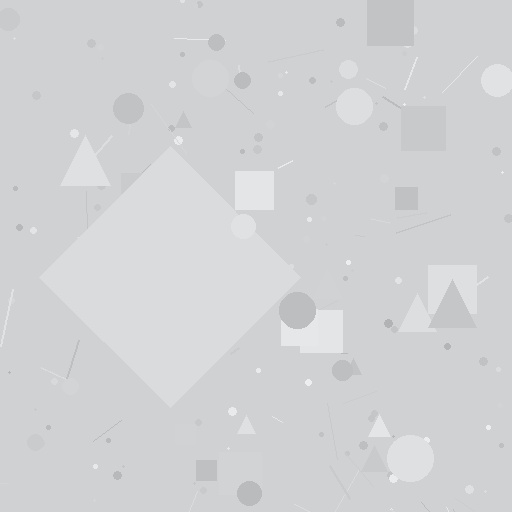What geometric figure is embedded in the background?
A diamond is embedded in the background.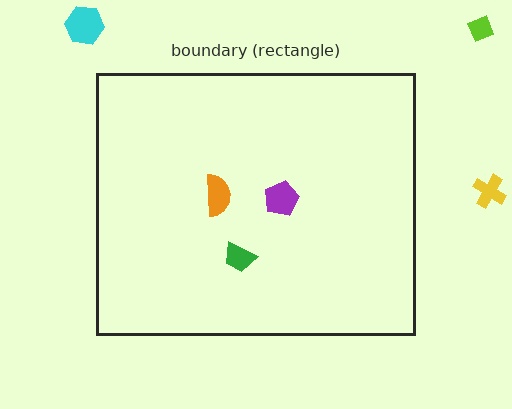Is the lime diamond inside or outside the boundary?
Outside.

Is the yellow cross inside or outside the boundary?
Outside.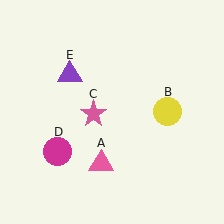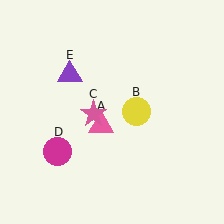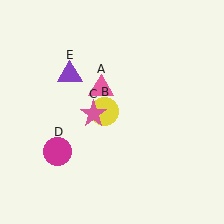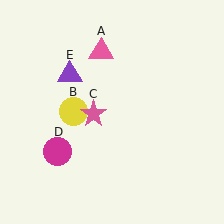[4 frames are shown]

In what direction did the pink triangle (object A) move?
The pink triangle (object A) moved up.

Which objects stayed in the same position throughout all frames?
Pink star (object C) and magenta circle (object D) and purple triangle (object E) remained stationary.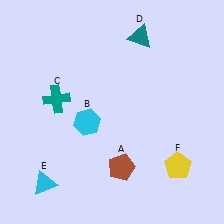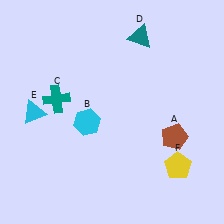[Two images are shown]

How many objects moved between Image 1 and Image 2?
2 objects moved between the two images.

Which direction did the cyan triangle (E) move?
The cyan triangle (E) moved up.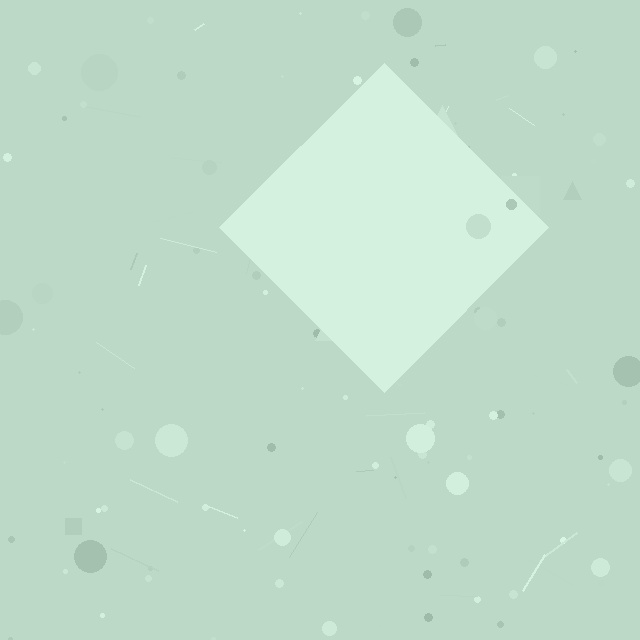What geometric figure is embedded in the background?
A diamond is embedded in the background.